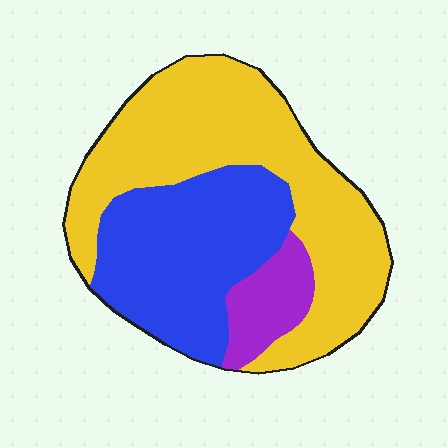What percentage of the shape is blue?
Blue covers around 35% of the shape.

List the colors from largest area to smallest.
From largest to smallest: yellow, blue, purple.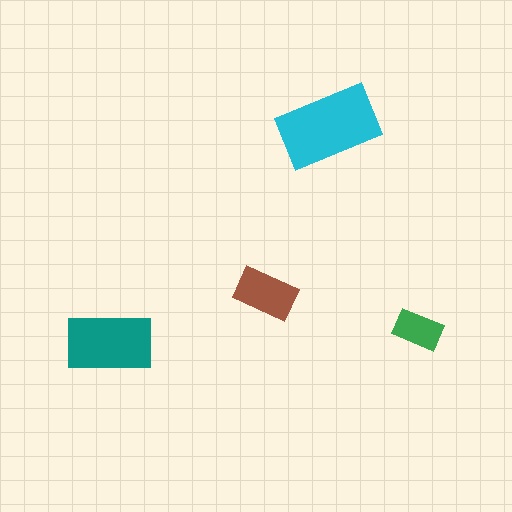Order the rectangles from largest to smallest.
the cyan one, the teal one, the brown one, the green one.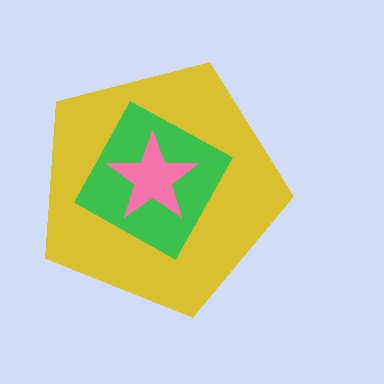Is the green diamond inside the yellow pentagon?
Yes.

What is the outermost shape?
The yellow pentagon.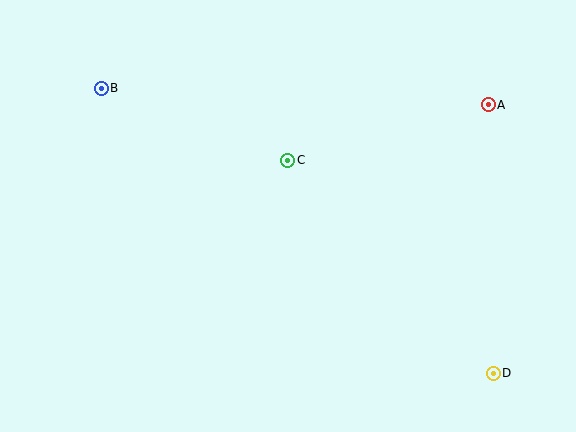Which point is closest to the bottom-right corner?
Point D is closest to the bottom-right corner.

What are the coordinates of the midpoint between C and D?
The midpoint between C and D is at (390, 267).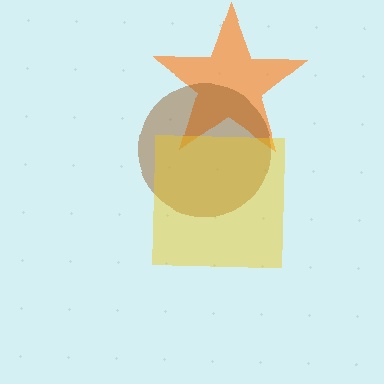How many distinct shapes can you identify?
There are 3 distinct shapes: an orange star, a brown circle, a yellow square.